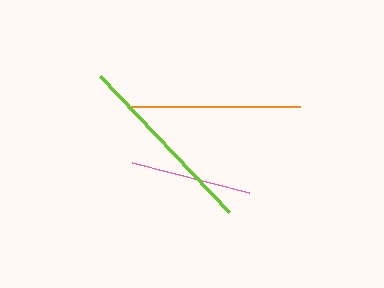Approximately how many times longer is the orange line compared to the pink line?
The orange line is approximately 1.4 times the length of the pink line.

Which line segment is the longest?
The lime line is the longest at approximately 187 pixels.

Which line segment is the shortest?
The pink line is the shortest at approximately 120 pixels.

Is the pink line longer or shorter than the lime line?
The lime line is longer than the pink line.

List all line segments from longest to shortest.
From longest to shortest: lime, orange, pink.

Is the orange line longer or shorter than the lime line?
The lime line is longer than the orange line.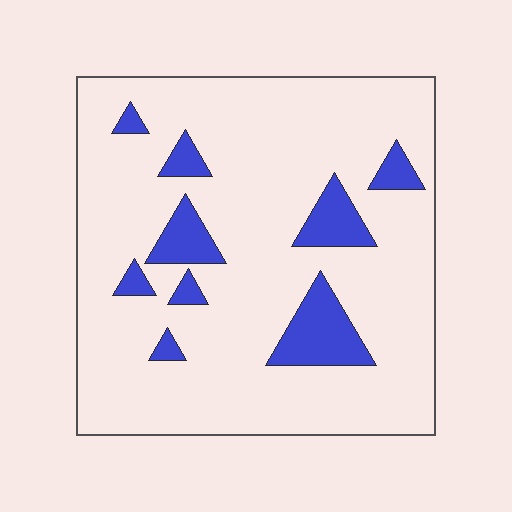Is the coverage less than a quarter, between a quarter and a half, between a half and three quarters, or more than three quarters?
Less than a quarter.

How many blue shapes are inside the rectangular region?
9.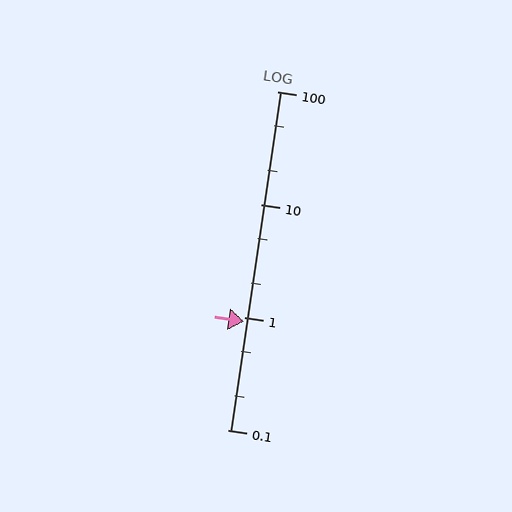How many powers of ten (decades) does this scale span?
The scale spans 3 decades, from 0.1 to 100.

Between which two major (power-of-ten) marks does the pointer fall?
The pointer is between 0.1 and 1.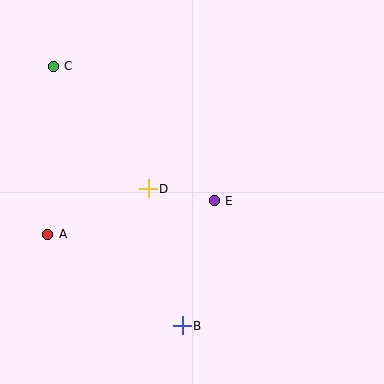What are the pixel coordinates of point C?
Point C is at (53, 66).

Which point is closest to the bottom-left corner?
Point A is closest to the bottom-left corner.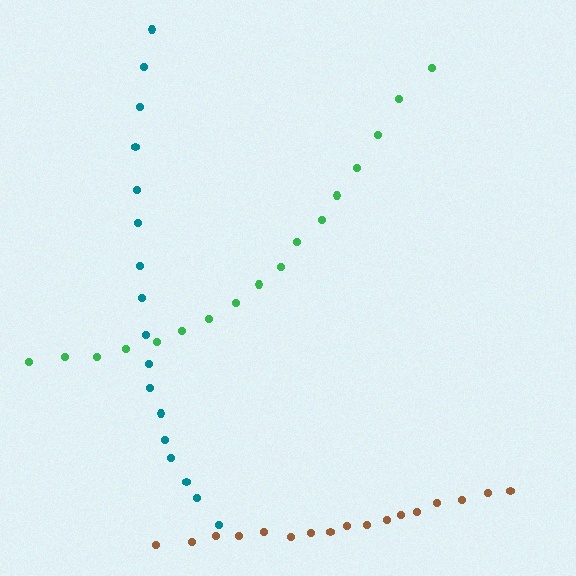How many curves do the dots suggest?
There are 3 distinct paths.